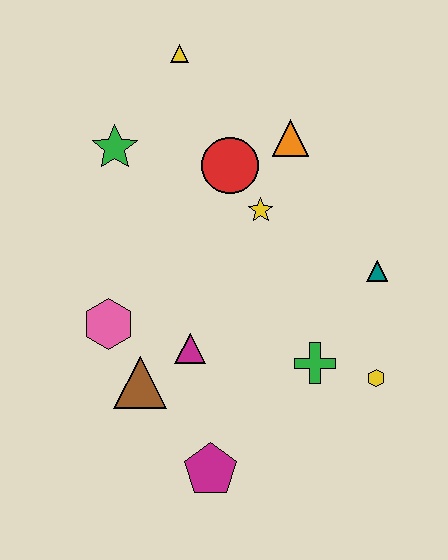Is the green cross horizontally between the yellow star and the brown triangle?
No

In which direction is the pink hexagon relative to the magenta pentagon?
The pink hexagon is above the magenta pentagon.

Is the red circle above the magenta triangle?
Yes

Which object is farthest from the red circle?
The magenta pentagon is farthest from the red circle.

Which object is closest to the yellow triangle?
The green star is closest to the yellow triangle.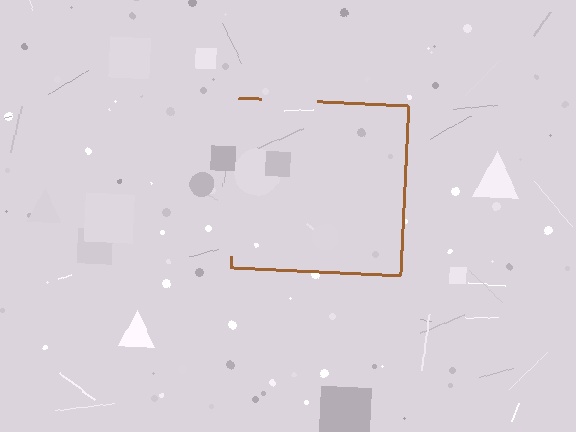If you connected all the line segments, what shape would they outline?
They would outline a square.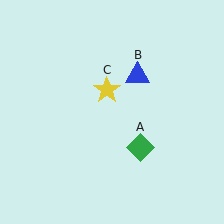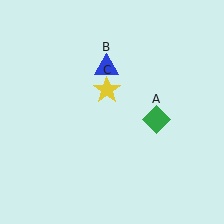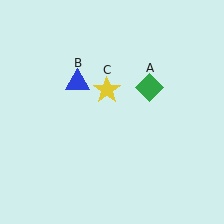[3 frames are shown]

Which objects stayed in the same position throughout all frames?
Yellow star (object C) remained stationary.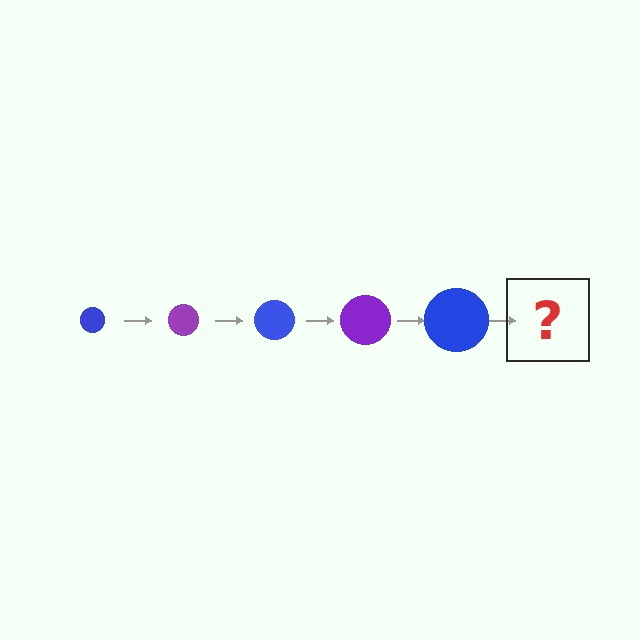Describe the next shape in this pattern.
It should be a purple circle, larger than the previous one.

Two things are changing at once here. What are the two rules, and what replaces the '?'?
The two rules are that the circle grows larger each step and the color cycles through blue and purple. The '?' should be a purple circle, larger than the previous one.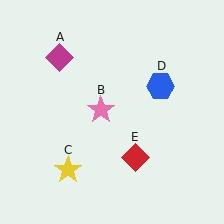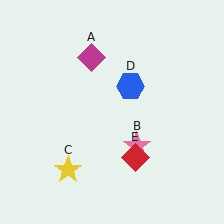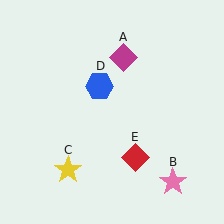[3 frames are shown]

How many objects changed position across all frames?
3 objects changed position: magenta diamond (object A), pink star (object B), blue hexagon (object D).